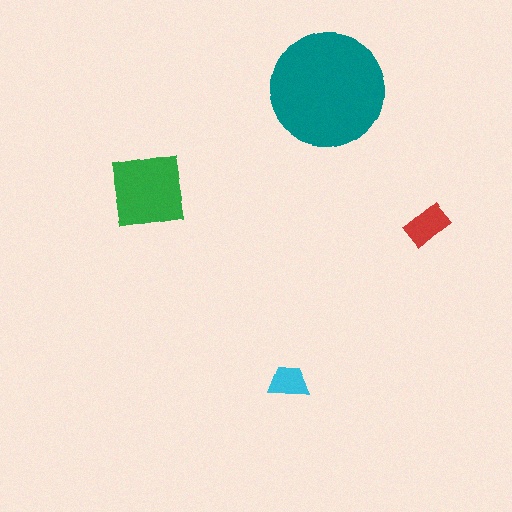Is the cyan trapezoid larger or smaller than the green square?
Smaller.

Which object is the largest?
The teal circle.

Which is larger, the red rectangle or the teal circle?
The teal circle.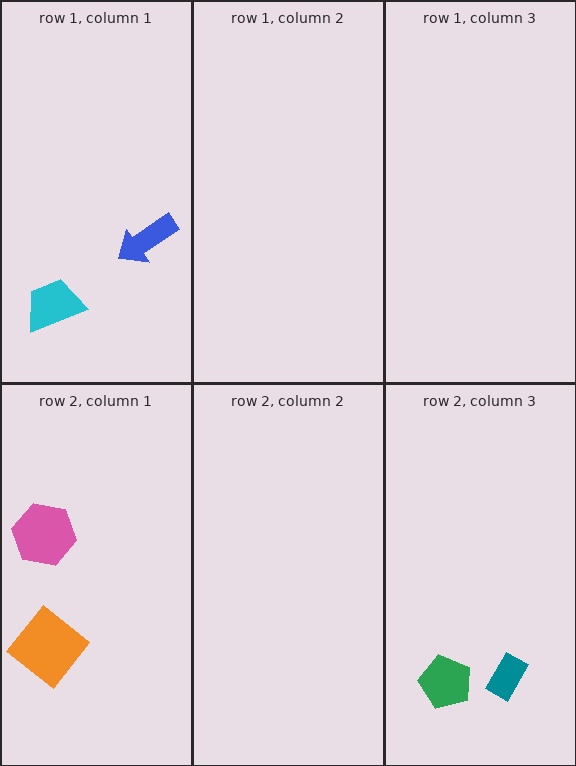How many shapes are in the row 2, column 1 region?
2.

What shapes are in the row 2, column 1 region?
The orange diamond, the pink hexagon.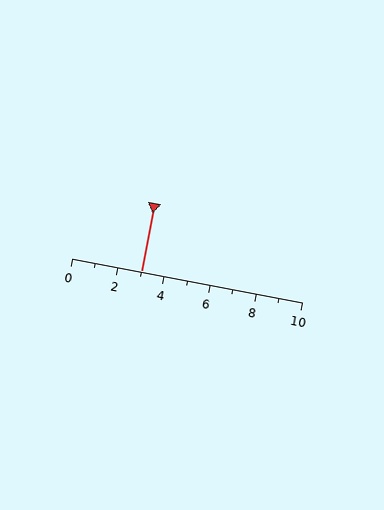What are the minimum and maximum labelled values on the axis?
The axis runs from 0 to 10.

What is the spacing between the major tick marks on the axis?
The major ticks are spaced 2 apart.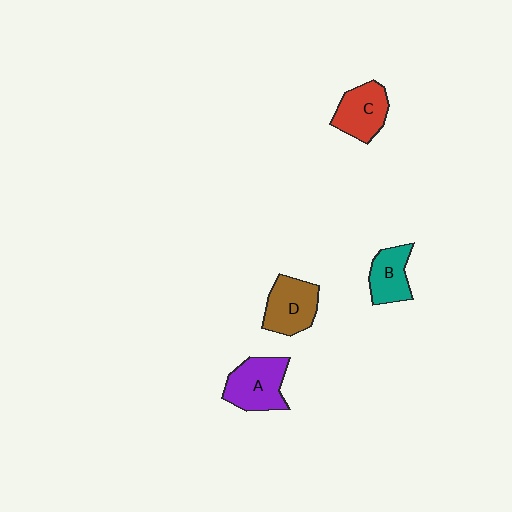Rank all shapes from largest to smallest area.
From largest to smallest: A (purple), D (brown), C (red), B (teal).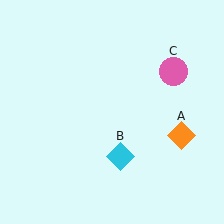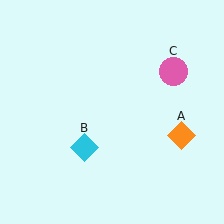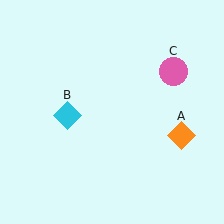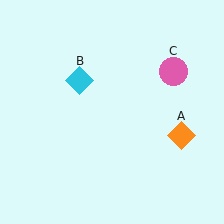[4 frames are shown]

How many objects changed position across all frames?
1 object changed position: cyan diamond (object B).